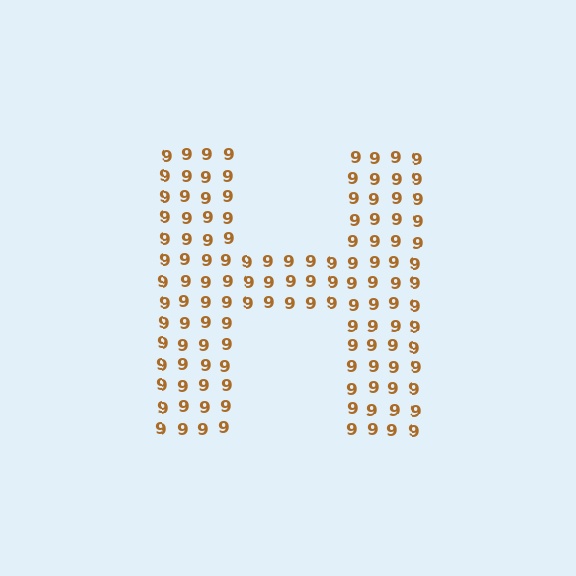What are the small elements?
The small elements are digit 9's.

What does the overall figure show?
The overall figure shows the letter H.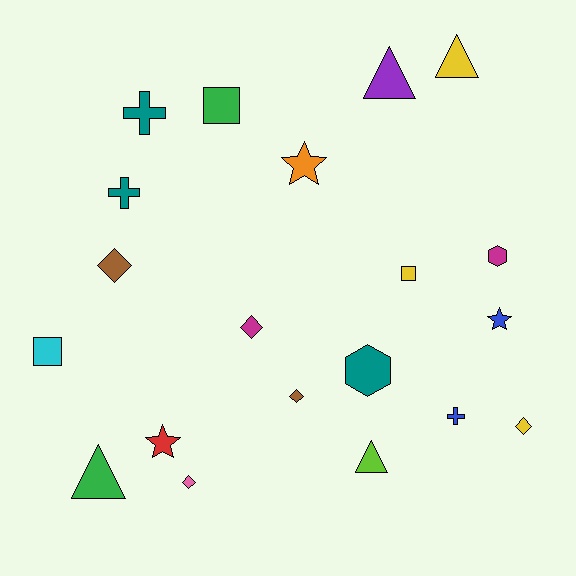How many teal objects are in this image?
There are 3 teal objects.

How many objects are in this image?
There are 20 objects.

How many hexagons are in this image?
There are 2 hexagons.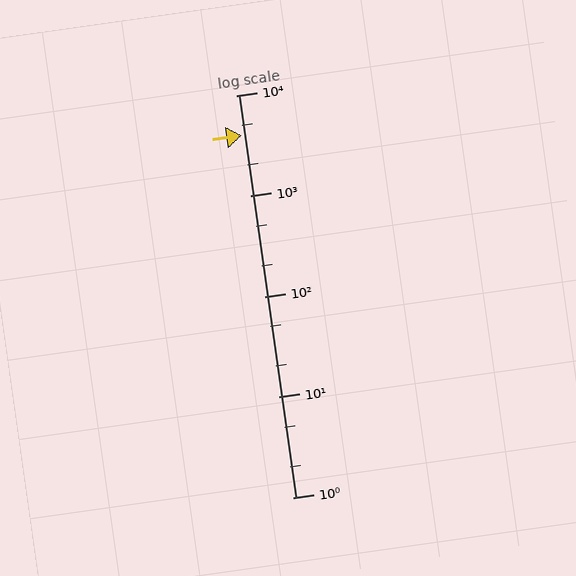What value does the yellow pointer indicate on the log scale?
The pointer indicates approximately 4000.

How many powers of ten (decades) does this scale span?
The scale spans 4 decades, from 1 to 10000.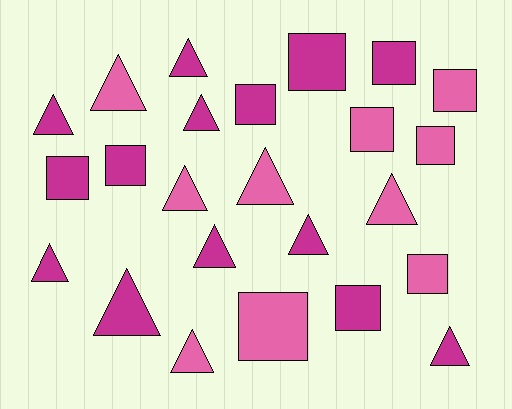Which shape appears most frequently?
Triangle, with 13 objects.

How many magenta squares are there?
There are 6 magenta squares.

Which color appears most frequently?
Magenta, with 14 objects.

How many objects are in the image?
There are 24 objects.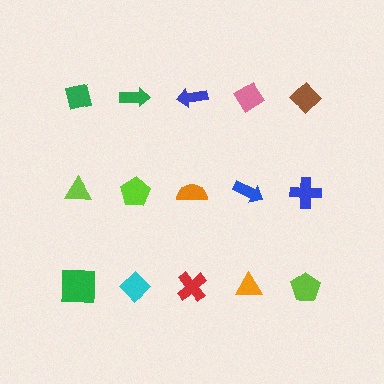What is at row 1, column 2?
A green arrow.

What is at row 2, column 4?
A blue arrow.